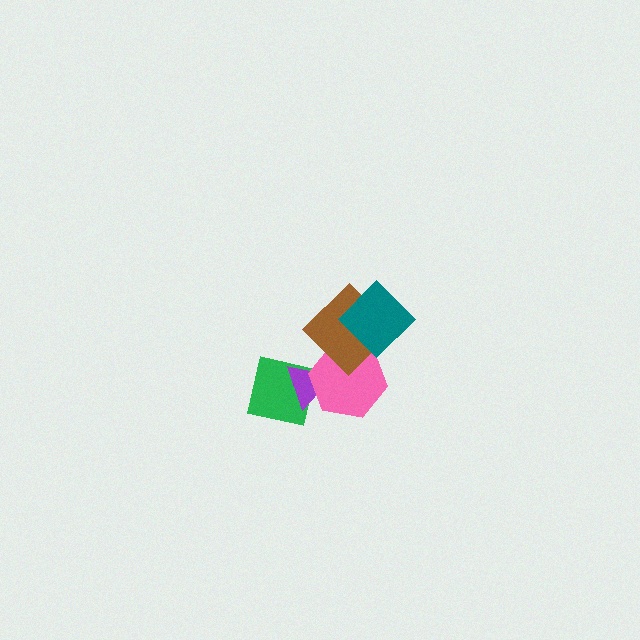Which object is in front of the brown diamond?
The teal diamond is in front of the brown diamond.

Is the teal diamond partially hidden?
No, no other shape covers it.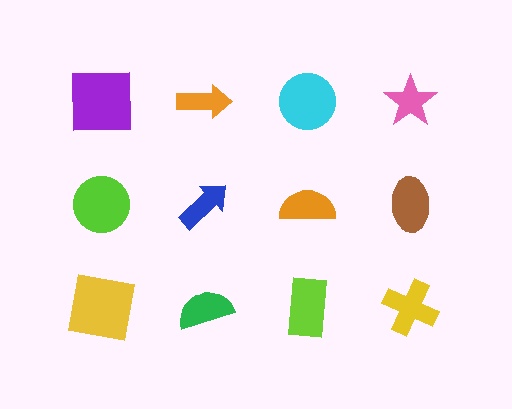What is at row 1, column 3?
A cyan circle.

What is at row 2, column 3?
An orange semicircle.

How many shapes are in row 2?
4 shapes.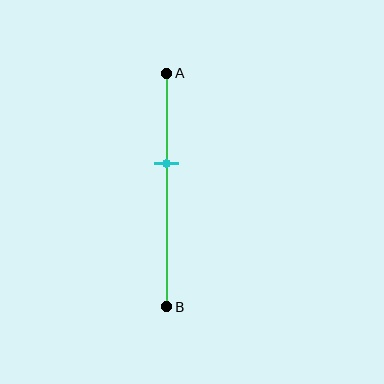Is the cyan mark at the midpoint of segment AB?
No, the mark is at about 40% from A, not at the 50% midpoint.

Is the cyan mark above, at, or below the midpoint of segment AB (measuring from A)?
The cyan mark is above the midpoint of segment AB.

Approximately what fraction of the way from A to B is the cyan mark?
The cyan mark is approximately 40% of the way from A to B.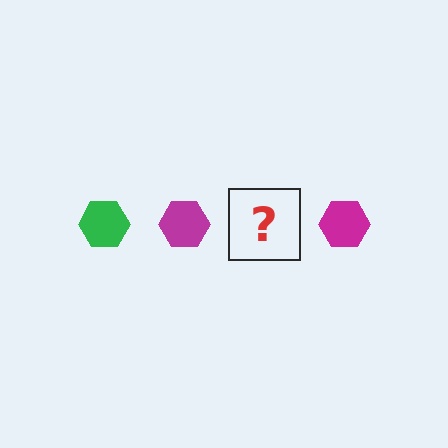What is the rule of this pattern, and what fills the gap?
The rule is that the pattern cycles through green, magenta hexagons. The gap should be filled with a green hexagon.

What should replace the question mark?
The question mark should be replaced with a green hexagon.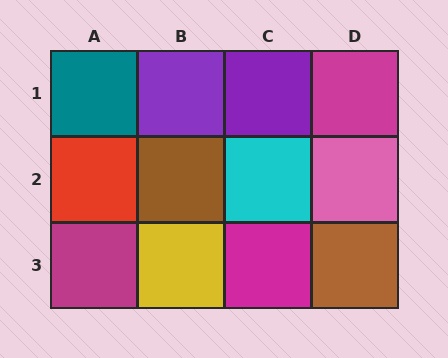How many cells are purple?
2 cells are purple.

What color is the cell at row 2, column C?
Cyan.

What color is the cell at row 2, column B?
Brown.